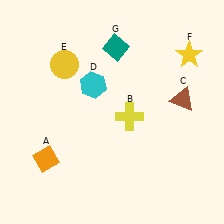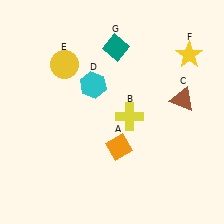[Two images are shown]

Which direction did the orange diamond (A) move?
The orange diamond (A) moved right.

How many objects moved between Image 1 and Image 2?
1 object moved between the two images.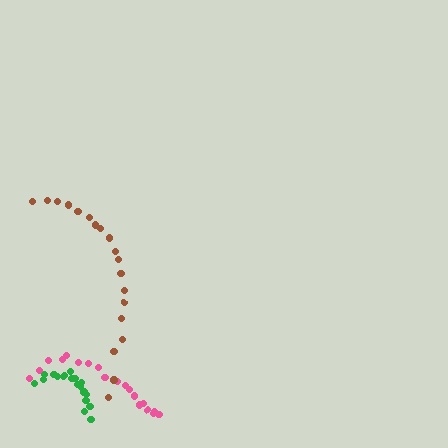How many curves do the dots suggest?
There are 3 distinct paths.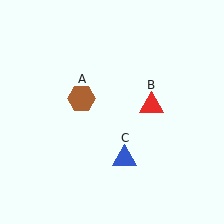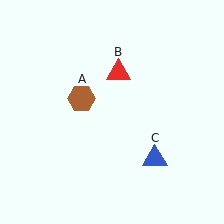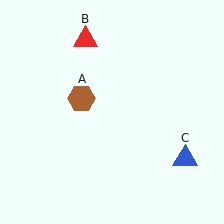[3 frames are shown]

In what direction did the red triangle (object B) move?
The red triangle (object B) moved up and to the left.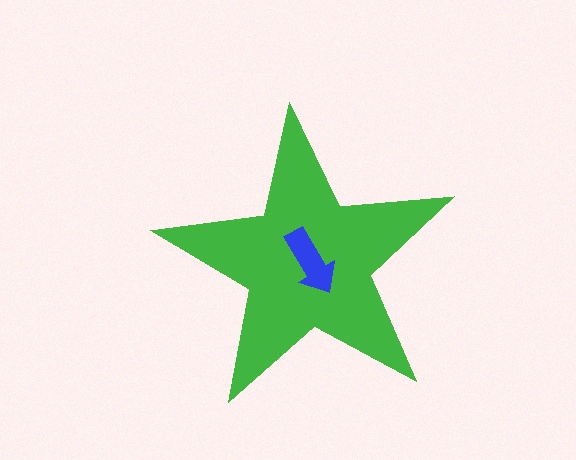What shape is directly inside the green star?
The blue arrow.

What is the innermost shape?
The blue arrow.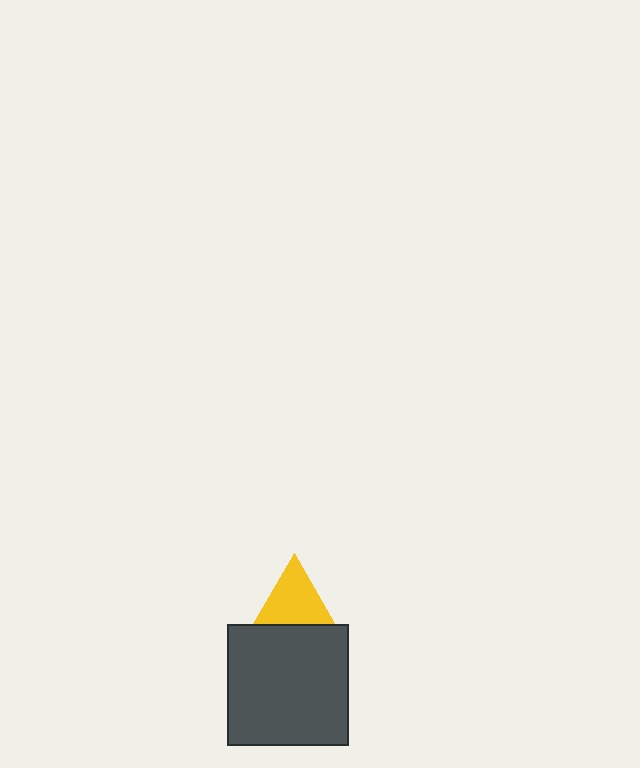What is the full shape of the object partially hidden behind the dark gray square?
The partially hidden object is a yellow triangle.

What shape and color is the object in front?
The object in front is a dark gray square.